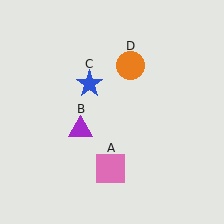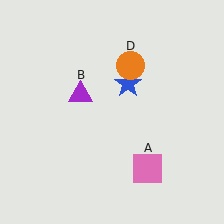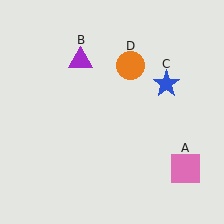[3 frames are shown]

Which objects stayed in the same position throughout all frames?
Orange circle (object D) remained stationary.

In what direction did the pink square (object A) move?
The pink square (object A) moved right.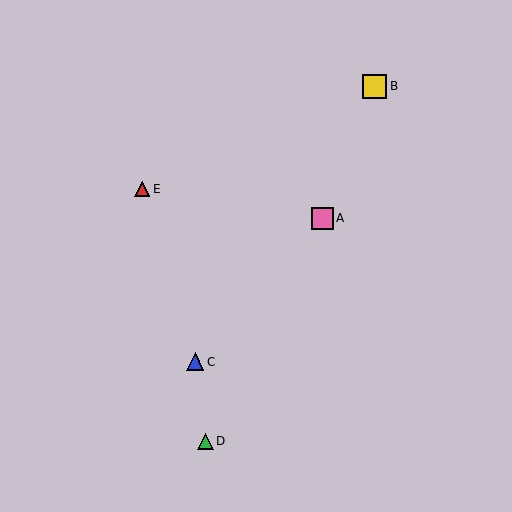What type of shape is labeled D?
Shape D is a green triangle.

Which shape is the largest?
The yellow square (labeled B) is the largest.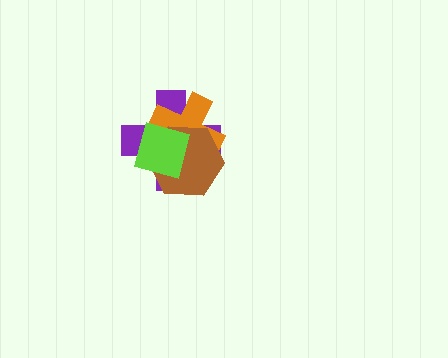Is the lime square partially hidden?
No, no other shape covers it.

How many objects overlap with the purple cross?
3 objects overlap with the purple cross.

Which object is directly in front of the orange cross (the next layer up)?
The brown hexagon is directly in front of the orange cross.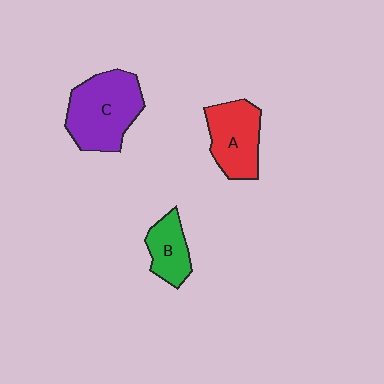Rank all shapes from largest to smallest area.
From largest to smallest: C (purple), A (red), B (green).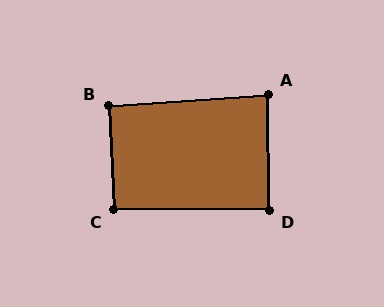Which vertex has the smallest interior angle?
A, at approximately 87 degrees.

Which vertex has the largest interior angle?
C, at approximately 93 degrees.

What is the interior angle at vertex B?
Approximately 91 degrees (approximately right).